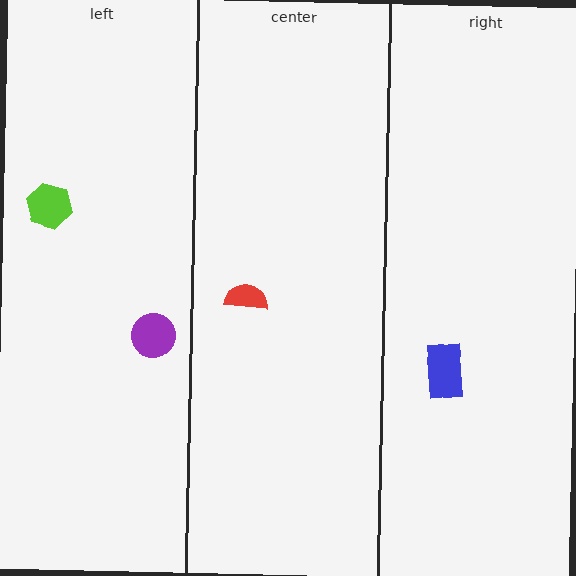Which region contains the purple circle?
The left region.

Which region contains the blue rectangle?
The right region.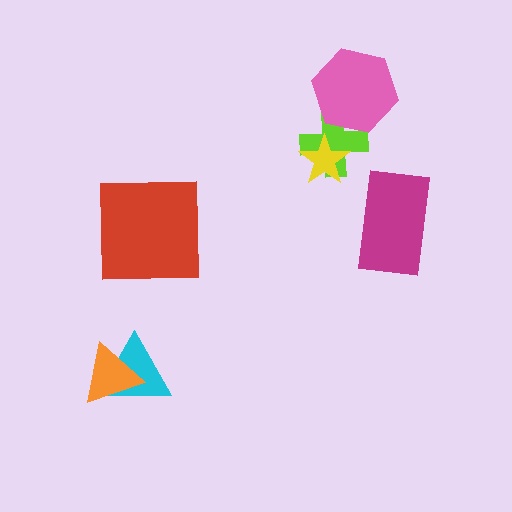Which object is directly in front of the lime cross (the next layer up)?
The yellow star is directly in front of the lime cross.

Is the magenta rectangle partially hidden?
No, no other shape covers it.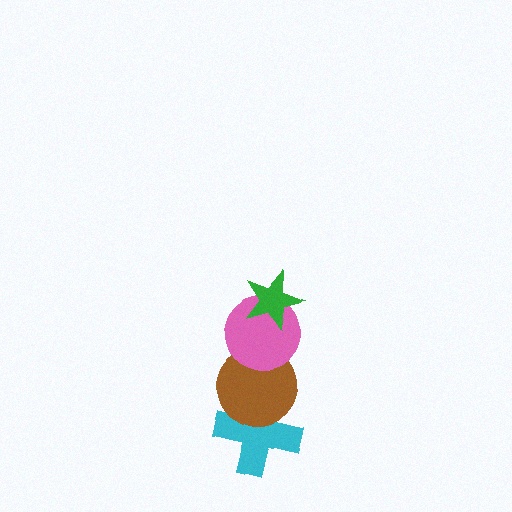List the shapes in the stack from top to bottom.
From top to bottom: the green star, the pink circle, the brown circle, the cyan cross.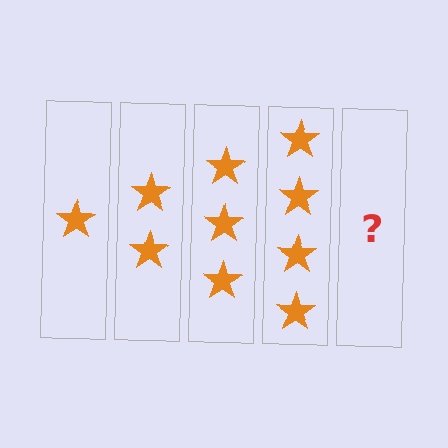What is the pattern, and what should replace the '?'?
The pattern is that each step adds one more star. The '?' should be 5 stars.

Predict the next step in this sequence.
The next step is 5 stars.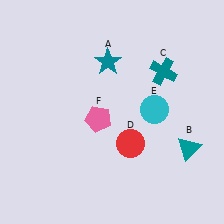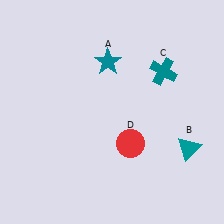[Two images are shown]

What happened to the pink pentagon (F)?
The pink pentagon (F) was removed in Image 2. It was in the bottom-left area of Image 1.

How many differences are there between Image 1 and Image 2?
There are 2 differences between the two images.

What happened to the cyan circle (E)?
The cyan circle (E) was removed in Image 2. It was in the top-right area of Image 1.